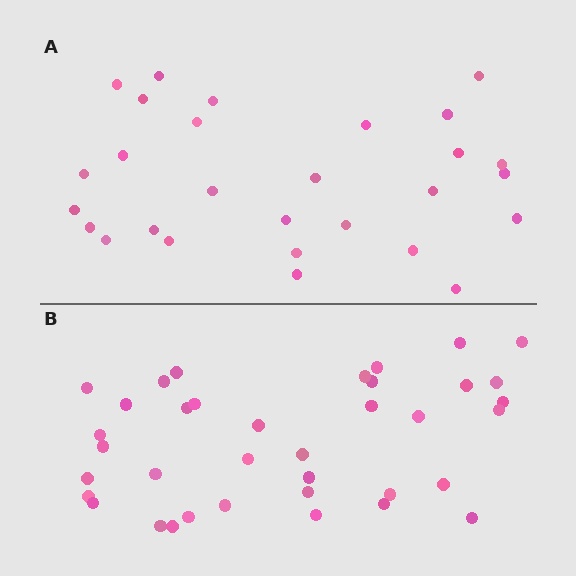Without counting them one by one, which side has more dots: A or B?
Region B (the bottom region) has more dots.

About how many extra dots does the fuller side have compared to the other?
Region B has roughly 8 or so more dots than region A.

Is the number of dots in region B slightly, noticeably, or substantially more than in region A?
Region B has noticeably more, but not dramatically so. The ratio is roughly 1.3 to 1.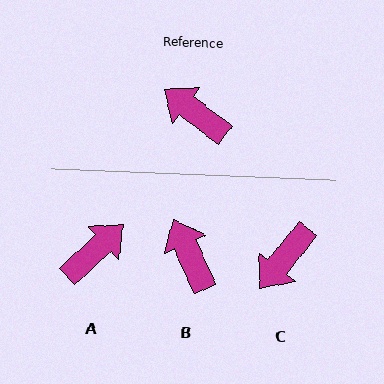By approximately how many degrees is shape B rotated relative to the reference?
Approximately 29 degrees clockwise.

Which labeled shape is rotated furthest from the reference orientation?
A, about 100 degrees away.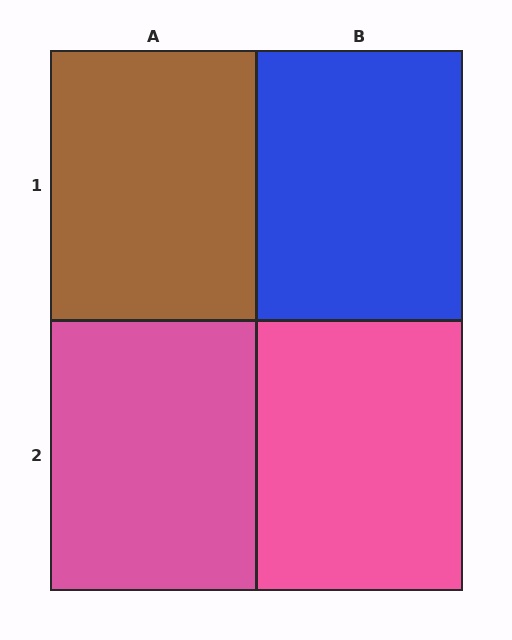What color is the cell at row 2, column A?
Pink.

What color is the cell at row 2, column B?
Pink.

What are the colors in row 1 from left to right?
Brown, blue.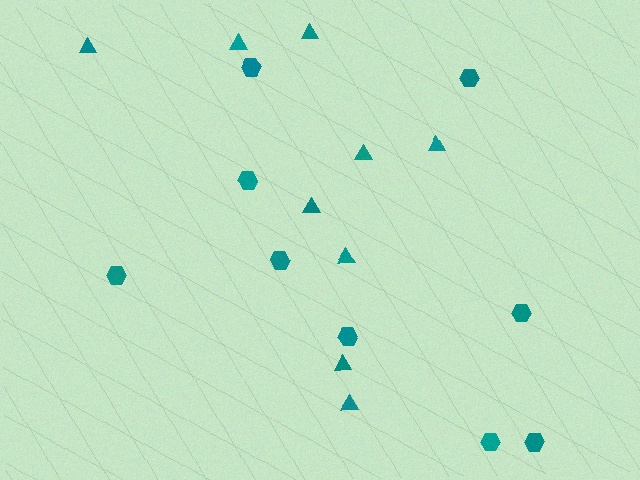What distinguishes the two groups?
There are 2 groups: one group of triangles (9) and one group of hexagons (9).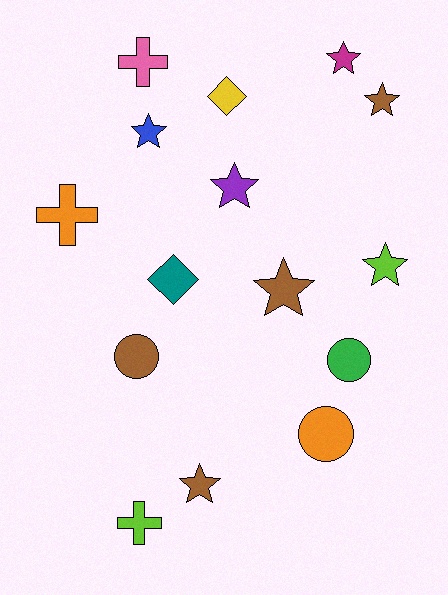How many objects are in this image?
There are 15 objects.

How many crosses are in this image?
There are 3 crosses.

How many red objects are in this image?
There are no red objects.